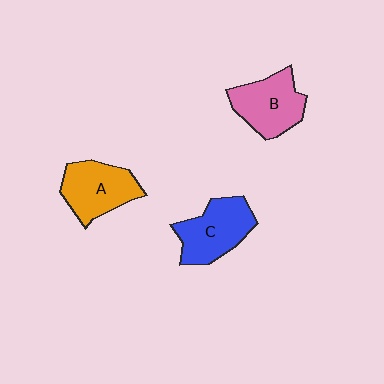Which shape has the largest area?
Shape C (blue).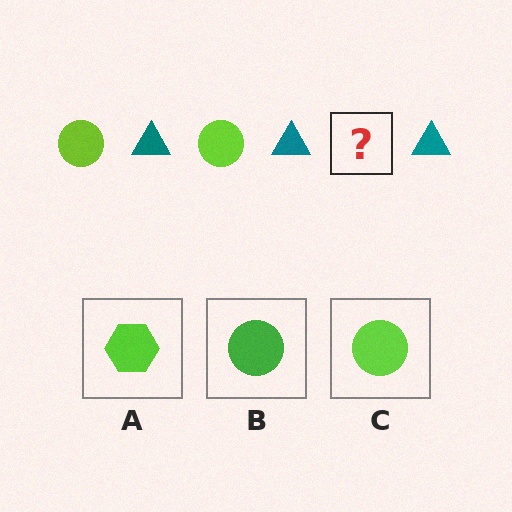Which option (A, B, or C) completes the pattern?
C.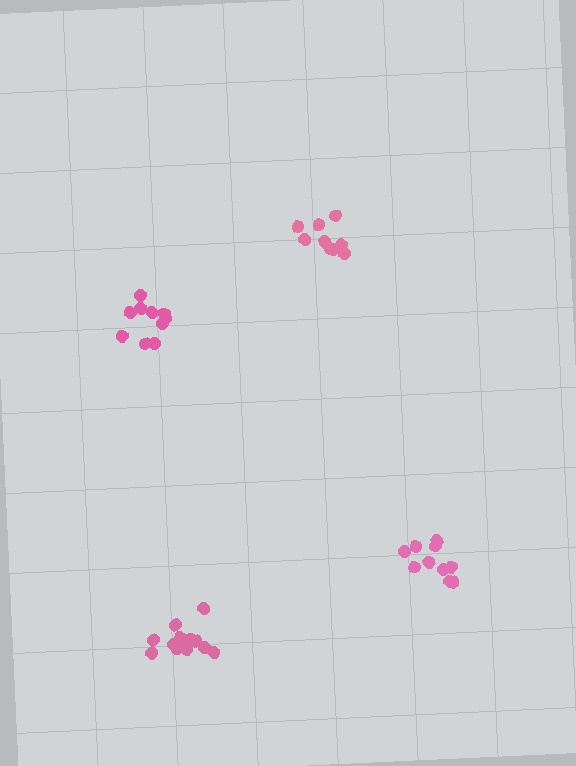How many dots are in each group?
Group 1: 10 dots, Group 2: 14 dots, Group 3: 10 dots, Group 4: 10 dots (44 total).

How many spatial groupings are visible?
There are 4 spatial groupings.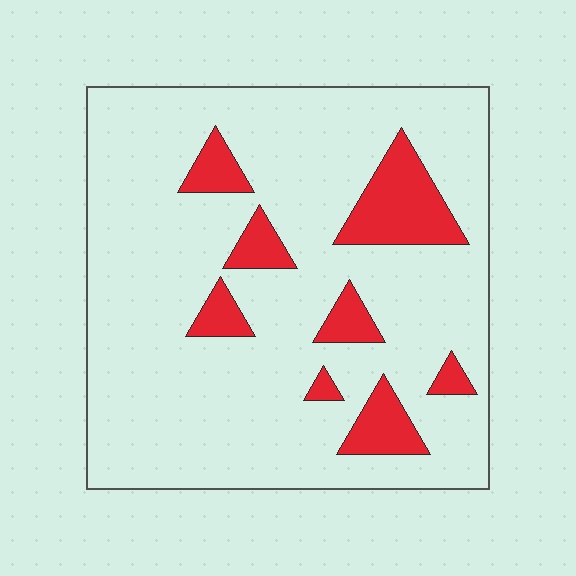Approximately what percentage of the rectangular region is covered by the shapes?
Approximately 15%.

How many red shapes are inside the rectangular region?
8.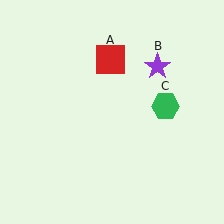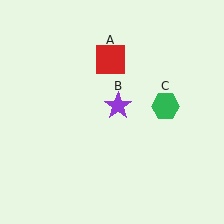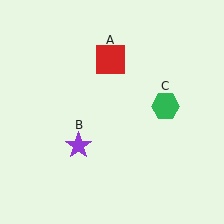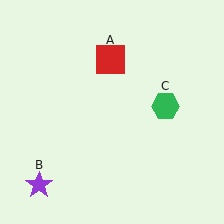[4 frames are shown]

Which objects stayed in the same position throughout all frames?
Red square (object A) and green hexagon (object C) remained stationary.